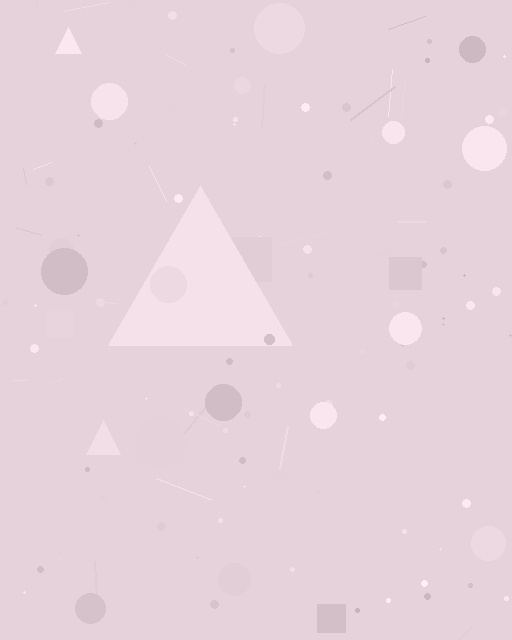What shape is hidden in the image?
A triangle is hidden in the image.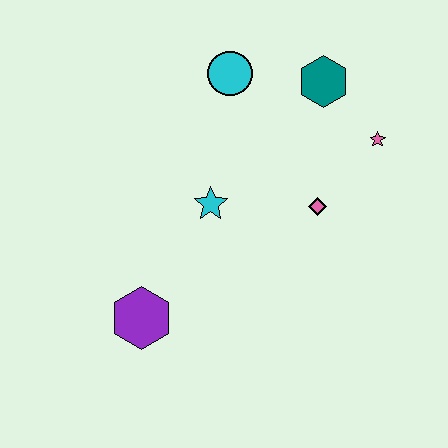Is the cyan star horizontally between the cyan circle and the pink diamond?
No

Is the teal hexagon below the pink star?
No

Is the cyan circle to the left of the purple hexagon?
No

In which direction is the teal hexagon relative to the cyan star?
The teal hexagon is above the cyan star.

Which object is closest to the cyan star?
The pink diamond is closest to the cyan star.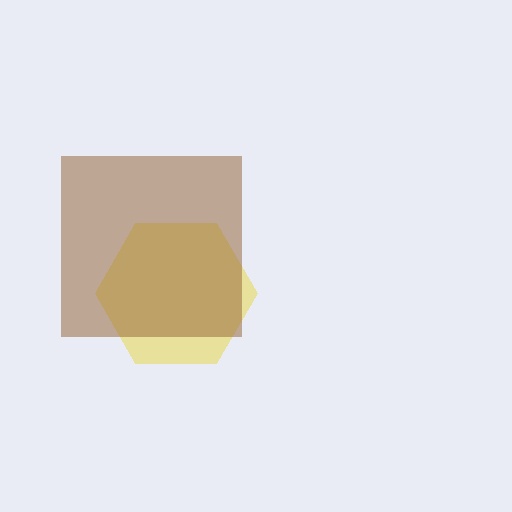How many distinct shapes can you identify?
There are 2 distinct shapes: a yellow hexagon, a brown square.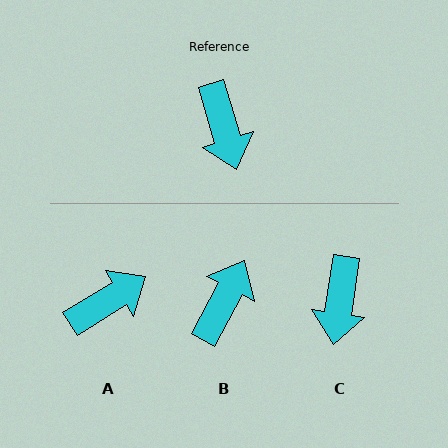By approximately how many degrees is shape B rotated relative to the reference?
Approximately 135 degrees counter-clockwise.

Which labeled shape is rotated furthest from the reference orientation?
B, about 135 degrees away.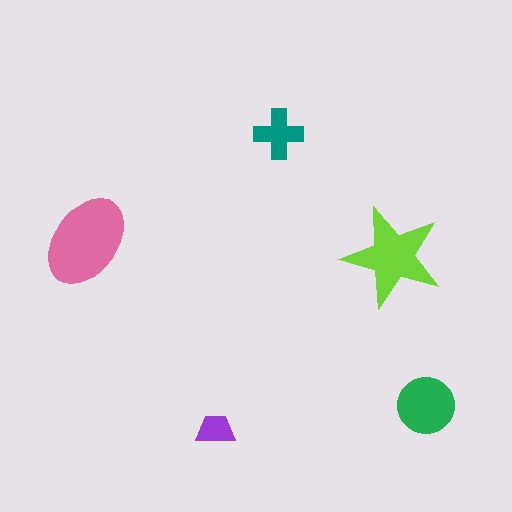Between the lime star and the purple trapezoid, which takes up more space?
The lime star.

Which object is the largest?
The pink ellipse.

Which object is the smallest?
The purple trapezoid.